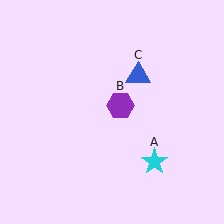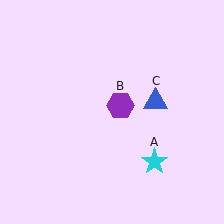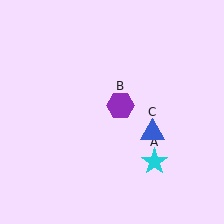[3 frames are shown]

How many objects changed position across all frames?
1 object changed position: blue triangle (object C).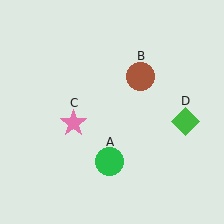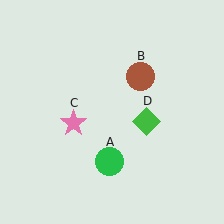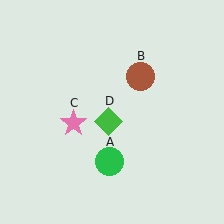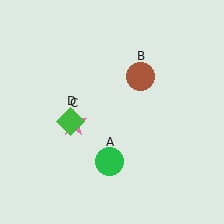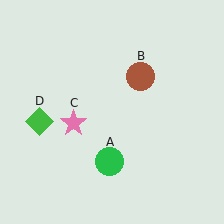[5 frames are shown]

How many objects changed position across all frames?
1 object changed position: green diamond (object D).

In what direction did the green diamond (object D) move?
The green diamond (object D) moved left.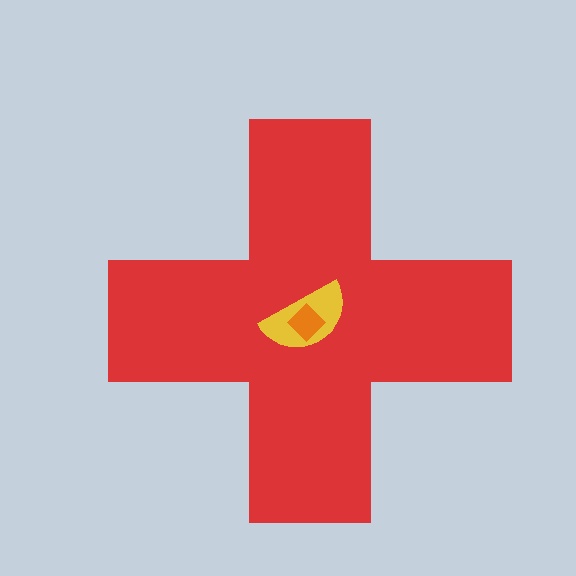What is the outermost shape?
The red cross.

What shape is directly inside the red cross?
The yellow semicircle.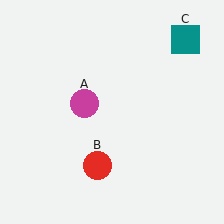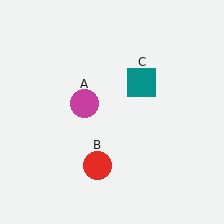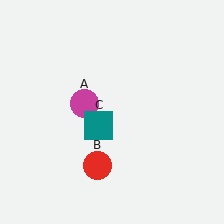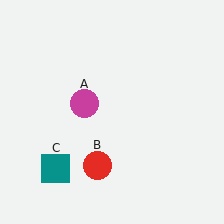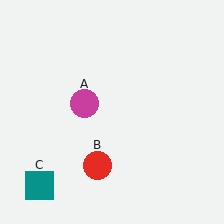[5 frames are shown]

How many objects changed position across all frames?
1 object changed position: teal square (object C).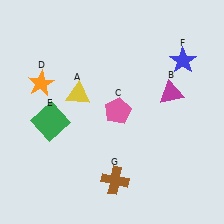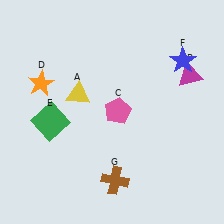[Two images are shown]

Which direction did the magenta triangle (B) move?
The magenta triangle (B) moved right.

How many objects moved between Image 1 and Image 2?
1 object moved between the two images.